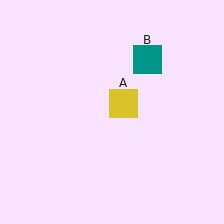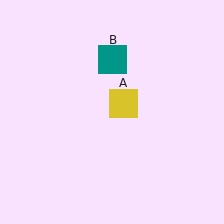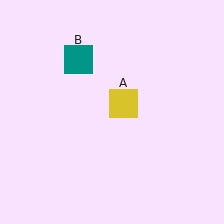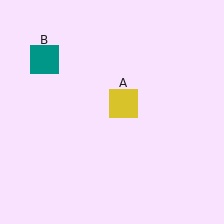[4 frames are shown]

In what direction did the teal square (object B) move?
The teal square (object B) moved left.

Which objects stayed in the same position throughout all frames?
Yellow square (object A) remained stationary.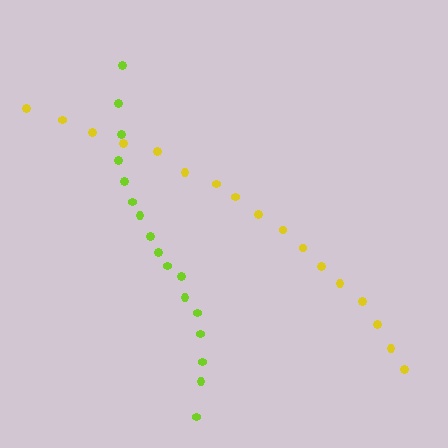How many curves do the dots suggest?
There are 2 distinct paths.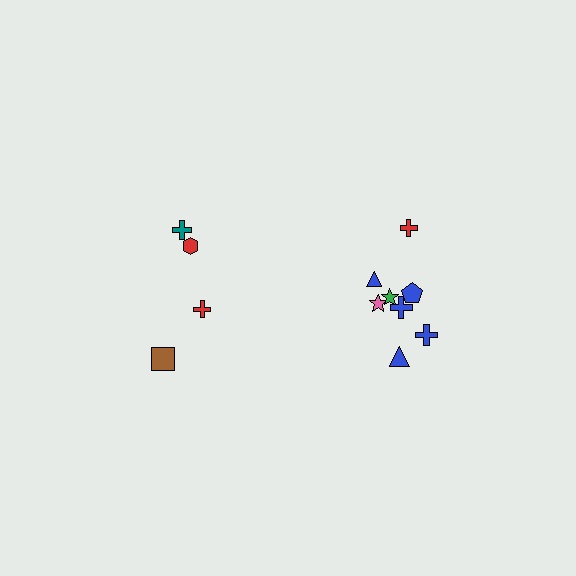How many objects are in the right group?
There are 8 objects.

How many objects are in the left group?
There are 4 objects.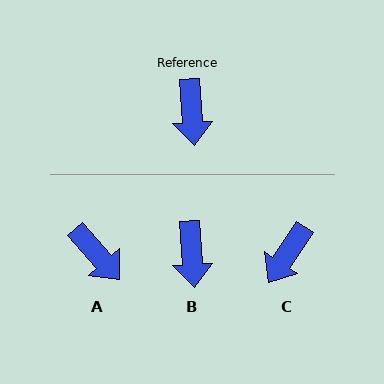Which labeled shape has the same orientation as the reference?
B.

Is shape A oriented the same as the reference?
No, it is off by about 37 degrees.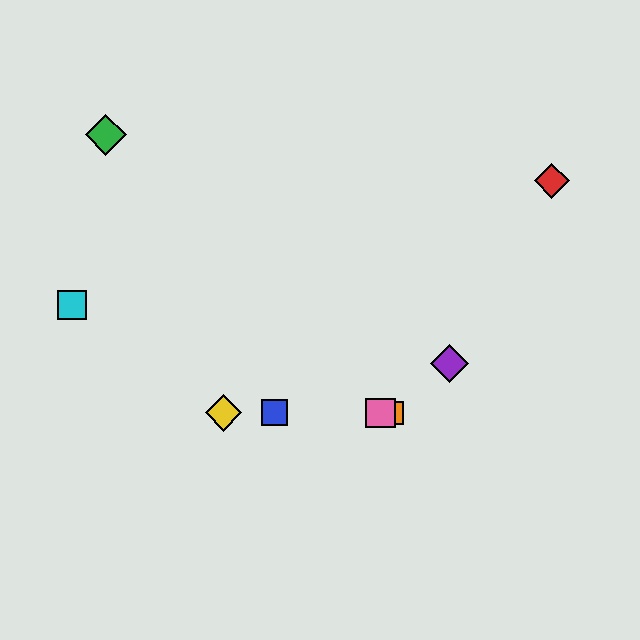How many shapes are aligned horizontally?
4 shapes (the blue square, the yellow diamond, the orange square, the pink square) are aligned horizontally.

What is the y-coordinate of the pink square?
The pink square is at y≈413.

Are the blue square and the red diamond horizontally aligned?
No, the blue square is at y≈413 and the red diamond is at y≈181.